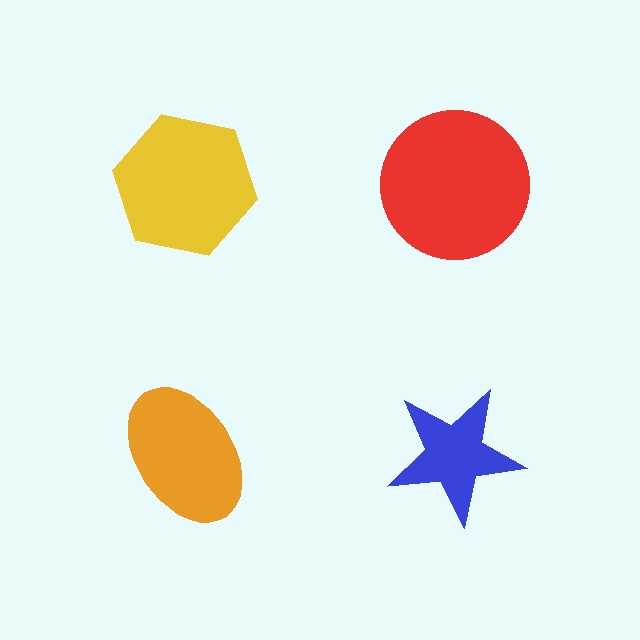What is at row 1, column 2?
A red circle.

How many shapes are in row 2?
2 shapes.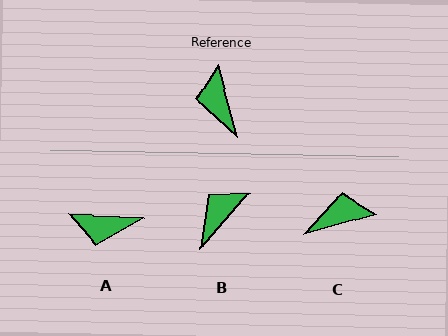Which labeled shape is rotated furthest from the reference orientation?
C, about 89 degrees away.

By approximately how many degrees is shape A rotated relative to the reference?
Approximately 72 degrees counter-clockwise.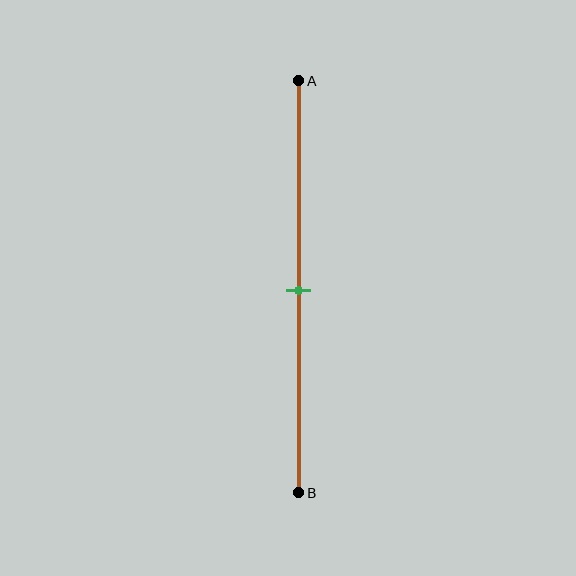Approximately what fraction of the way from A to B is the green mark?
The green mark is approximately 50% of the way from A to B.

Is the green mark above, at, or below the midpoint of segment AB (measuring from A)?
The green mark is approximately at the midpoint of segment AB.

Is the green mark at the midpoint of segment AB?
Yes, the mark is approximately at the midpoint.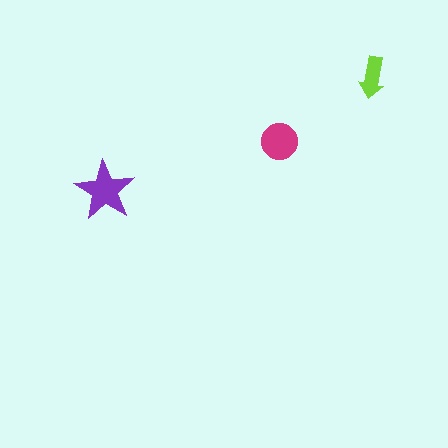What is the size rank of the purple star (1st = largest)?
1st.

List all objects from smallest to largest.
The lime arrow, the magenta circle, the purple star.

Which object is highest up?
The lime arrow is topmost.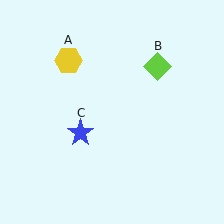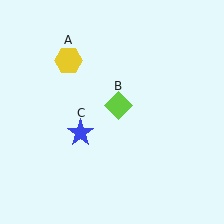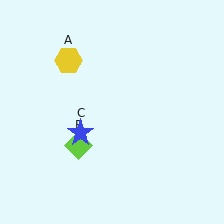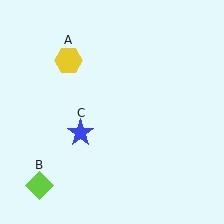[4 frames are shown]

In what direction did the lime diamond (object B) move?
The lime diamond (object B) moved down and to the left.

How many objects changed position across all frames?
1 object changed position: lime diamond (object B).